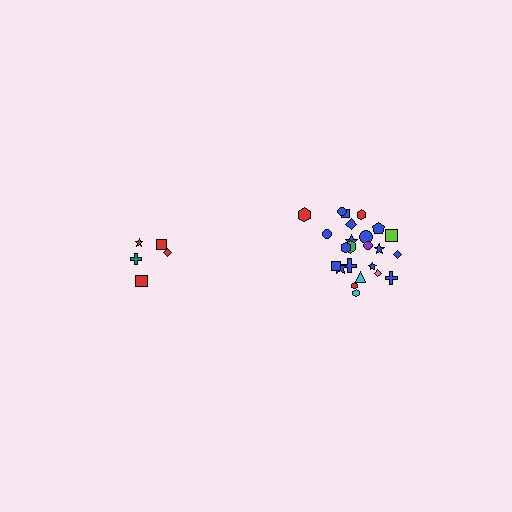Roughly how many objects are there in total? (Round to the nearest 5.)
Roughly 30 objects in total.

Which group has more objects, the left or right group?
The right group.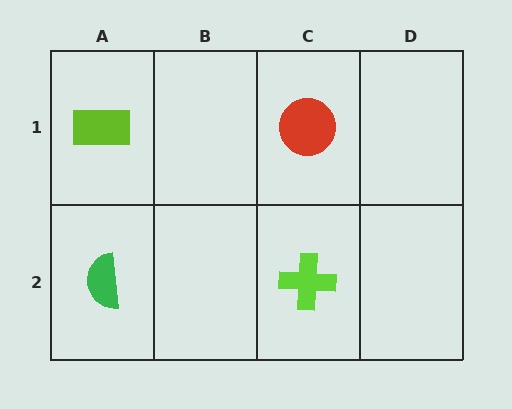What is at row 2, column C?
A lime cross.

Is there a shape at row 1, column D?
No, that cell is empty.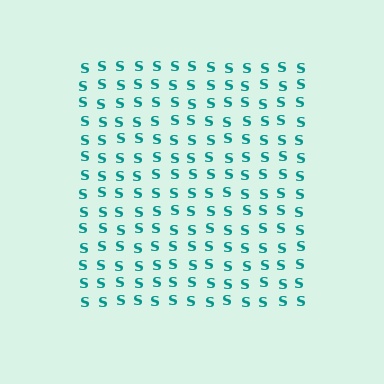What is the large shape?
The large shape is a square.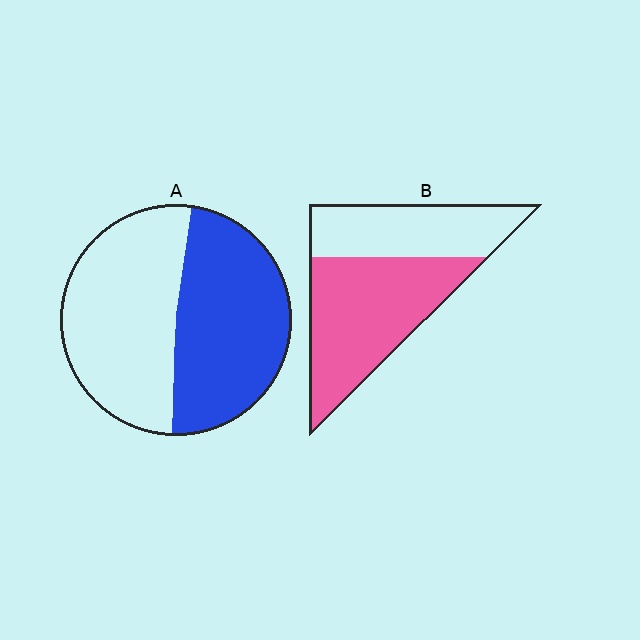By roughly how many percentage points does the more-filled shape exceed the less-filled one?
By roughly 10 percentage points (B over A).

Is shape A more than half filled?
Roughly half.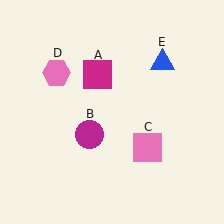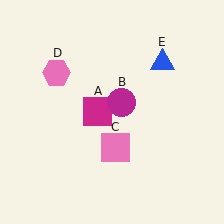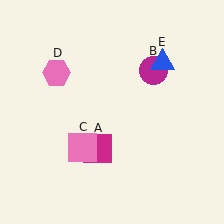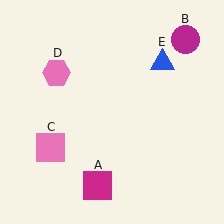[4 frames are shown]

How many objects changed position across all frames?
3 objects changed position: magenta square (object A), magenta circle (object B), pink square (object C).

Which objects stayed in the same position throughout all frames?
Pink hexagon (object D) and blue triangle (object E) remained stationary.